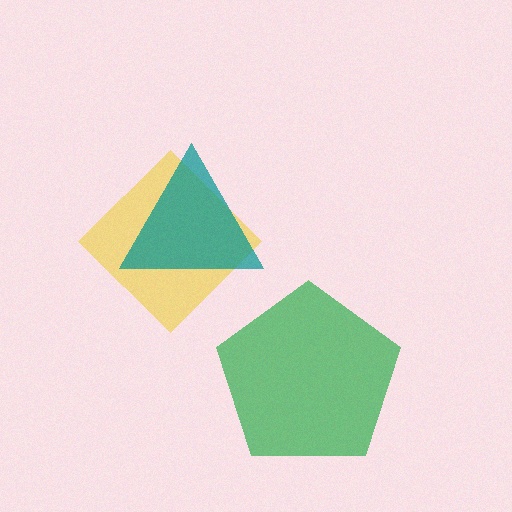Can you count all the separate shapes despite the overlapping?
Yes, there are 3 separate shapes.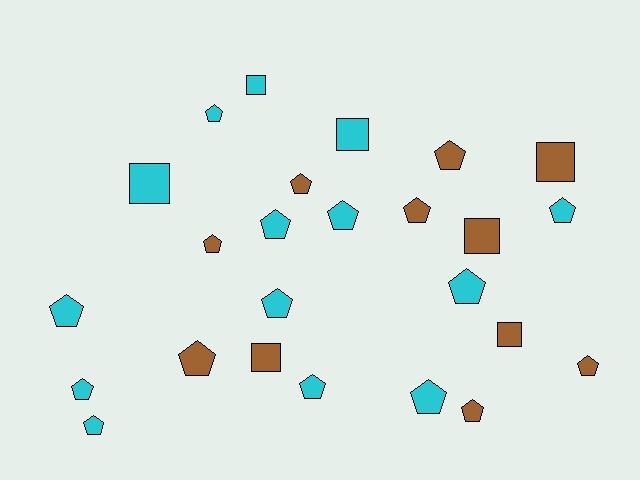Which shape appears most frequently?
Pentagon, with 18 objects.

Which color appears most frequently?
Cyan, with 14 objects.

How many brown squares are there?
There are 4 brown squares.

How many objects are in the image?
There are 25 objects.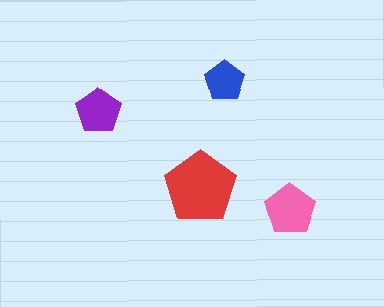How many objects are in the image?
There are 4 objects in the image.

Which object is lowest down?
The pink pentagon is bottommost.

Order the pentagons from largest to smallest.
the red one, the pink one, the purple one, the blue one.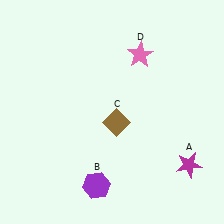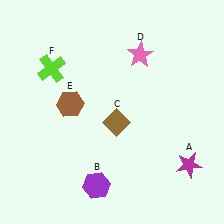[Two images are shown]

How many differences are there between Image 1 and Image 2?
There are 2 differences between the two images.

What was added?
A brown hexagon (E), a lime cross (F) were added in Image 2.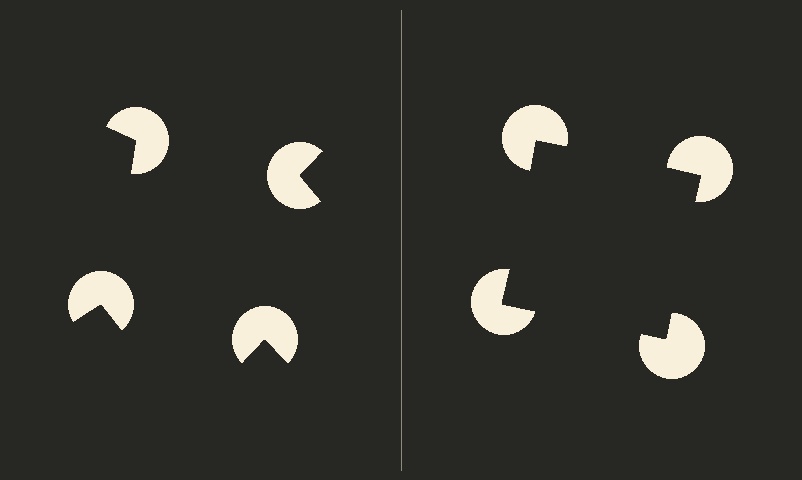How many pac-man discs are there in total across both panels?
8 — 4 on each side.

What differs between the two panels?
The pac-man discs are positioned identically on both sides; only the wedge orientations differ. On the right they align to a square; on the left they are misaligned.